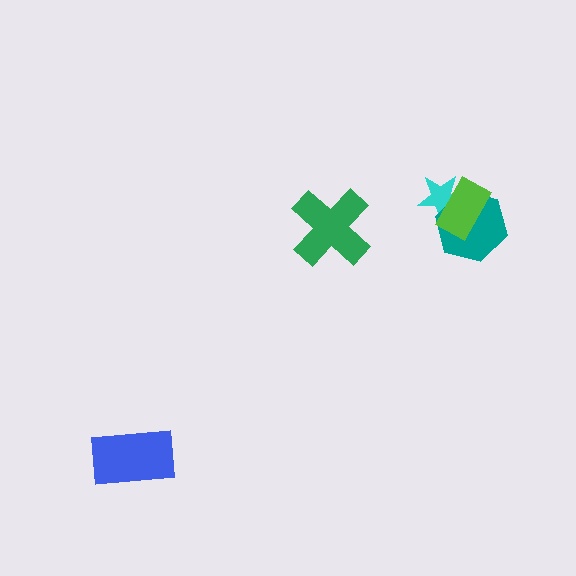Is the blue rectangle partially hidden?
No, no other shape covers it.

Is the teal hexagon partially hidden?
Yes, it is partially covered by another shape.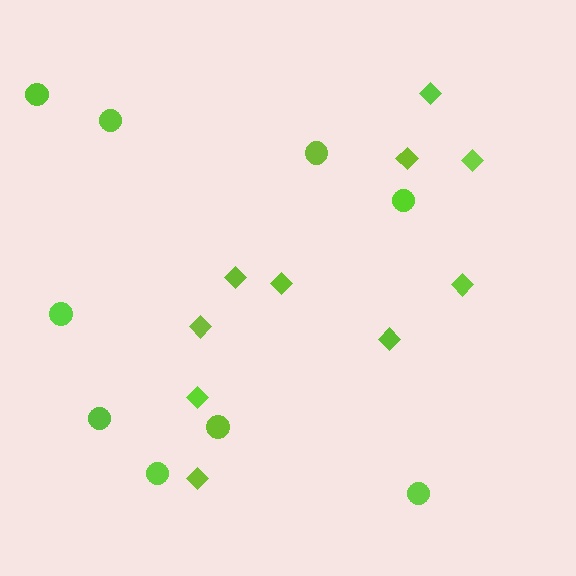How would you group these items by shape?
There are 2 groups: one group of circles (9) and one group of diamonds (10).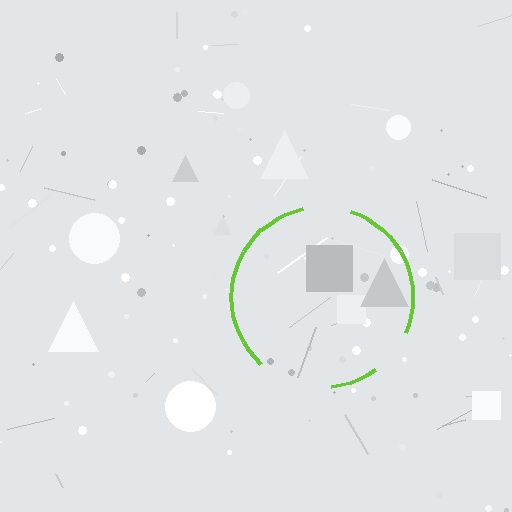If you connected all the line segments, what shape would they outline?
They would outline a circle.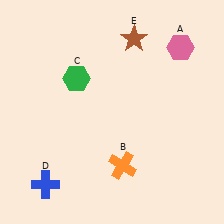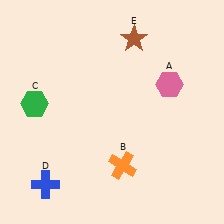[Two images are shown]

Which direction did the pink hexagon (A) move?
The pink hexagon (A) moved down.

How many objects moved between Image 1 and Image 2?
2 objects moved between the two images.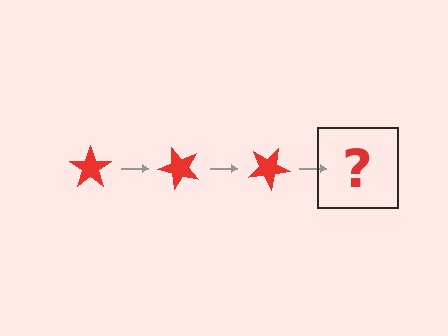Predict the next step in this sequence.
The next step is a red star rotated 150 degrees.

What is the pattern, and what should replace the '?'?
The pattern is that the star rotates 50 degrees each step. The '?' should be a red star rotated 150 degrees.